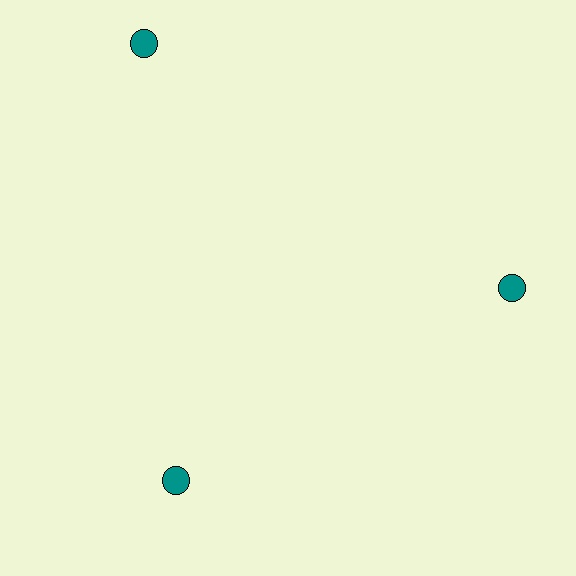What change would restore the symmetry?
The symmetry would be restored by moving it inward, back onto the ring so that all 3 circles sit at equal angles and equal distance from the center.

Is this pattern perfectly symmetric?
No. The 3 teal circles are arranged in a ring, but one element near the 11 o'clock position is pushed outward from the center, breaking the 3-fold rotational symmetry.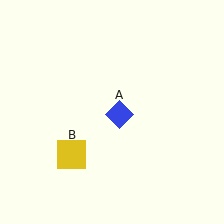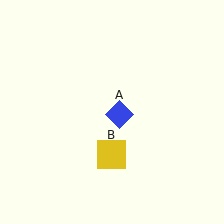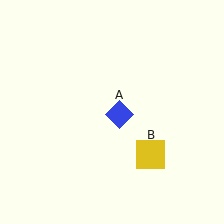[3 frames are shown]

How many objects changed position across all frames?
1 object changed position: yellow square (object B).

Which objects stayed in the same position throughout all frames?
Blue diamond (object A) remained stationary.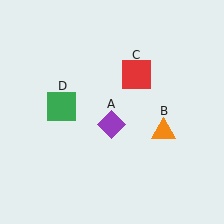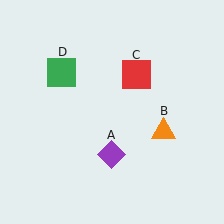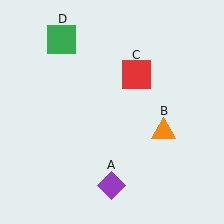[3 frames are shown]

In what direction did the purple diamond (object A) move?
The purple diamond (object A) moved down.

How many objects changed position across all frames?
2 objects changed position: purple diamond (object A), green square (object D).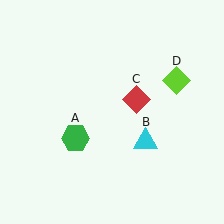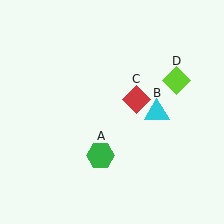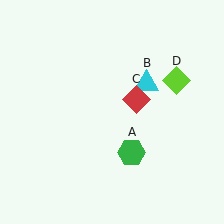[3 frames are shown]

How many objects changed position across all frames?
2 objects changed position: green hexagon (object A), cyan triangle (object B).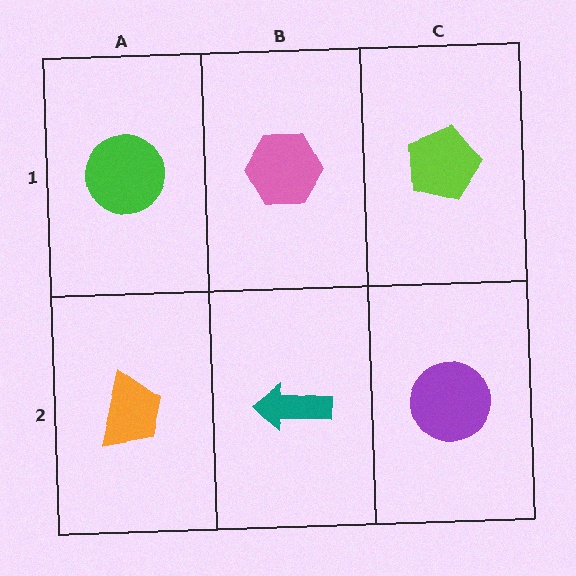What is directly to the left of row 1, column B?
A green circle.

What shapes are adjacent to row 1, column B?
A teal arrow (row 2, column B), a green circle (row 1, column A), a lime pentagon (row 1, column C).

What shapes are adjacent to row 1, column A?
An orange trapezoid (row 2, column A), a pink hexagon (row 1, column B).